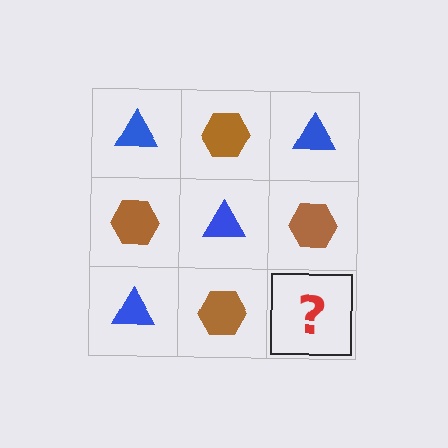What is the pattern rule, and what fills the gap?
The rule is that it alternates blue triangle and brown hexagon in a checkerboard pattern. The gap should be filled with a blue triangle.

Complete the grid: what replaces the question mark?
The question mark should be replaced with a blue triangle.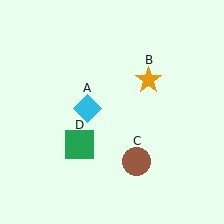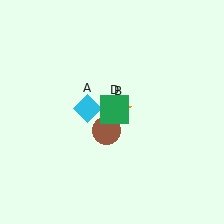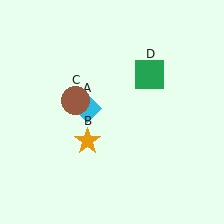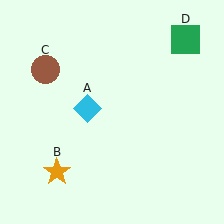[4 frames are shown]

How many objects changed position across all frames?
3 objects changed position: orange star (object B), brown circle (object C), green square (object D).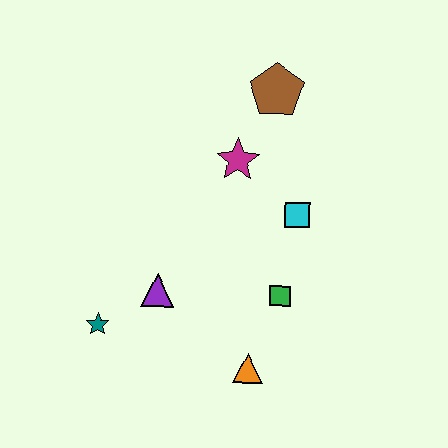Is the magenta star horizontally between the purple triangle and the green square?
Yes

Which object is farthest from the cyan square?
The teal star is farthest from the cyan square.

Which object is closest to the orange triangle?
The green square is closest to the orange triangle.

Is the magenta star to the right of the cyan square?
No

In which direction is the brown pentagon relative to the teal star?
The brown pentagon is above the teal star.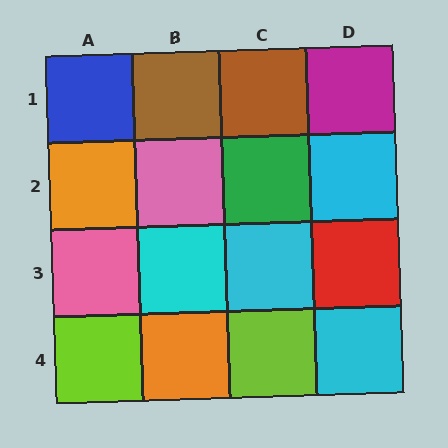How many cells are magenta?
1 cell is magenta.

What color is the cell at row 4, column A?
Lime.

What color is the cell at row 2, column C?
Green.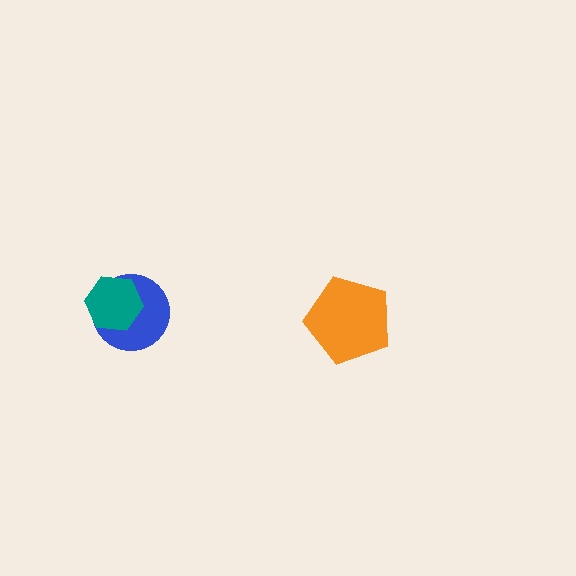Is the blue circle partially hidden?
Yes, it is partially covered by another shape.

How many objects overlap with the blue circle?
1 object overlaps with the blue circle.